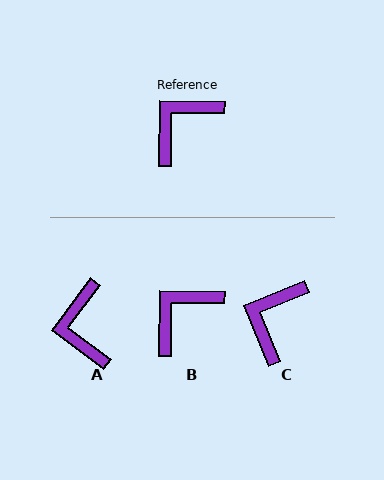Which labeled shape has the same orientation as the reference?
B.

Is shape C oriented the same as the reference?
No, it is off by about 23 degrees.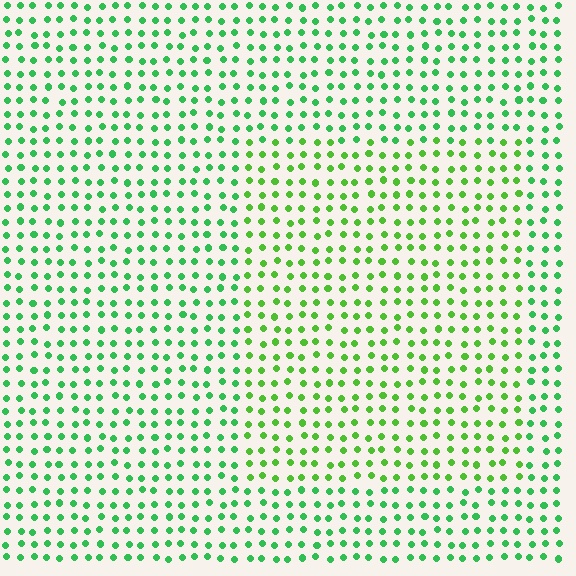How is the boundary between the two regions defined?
The boundary is defined purely by a slight shift in hue (about 27 degrees). Spacing, size, and orientation are identical on both sides.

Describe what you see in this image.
The image is filled with small green elements in a uniform arrangement. A rectangle-shaped region is visible where the elements are tinted to a slightly different hue, forming a subtle color boundary.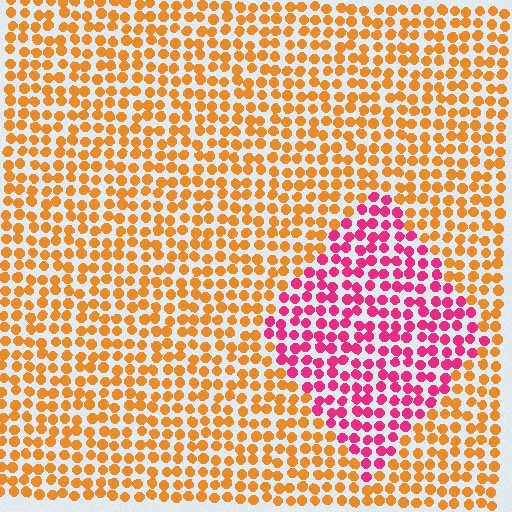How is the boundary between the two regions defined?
The boundary is defined purely by a slight shift in hue (about 60 degrees). Spacing, size, and orientation are identical on both sides.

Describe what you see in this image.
The image is filled with small orange elements in a uniform arrangement. A diamond-shaped region is visible where the elements are tinted to a slightly different hue, forming a subtle color boundary.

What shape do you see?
I see a diamond.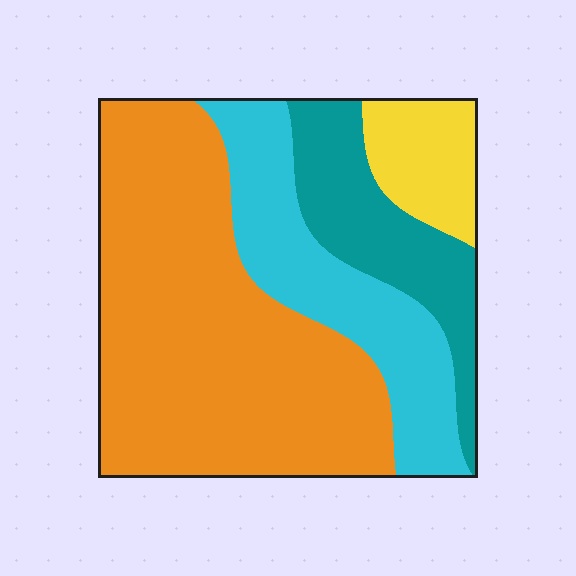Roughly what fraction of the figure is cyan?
Cyan takes up about one fifth (1/5) of the figure.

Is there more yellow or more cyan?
Cyan.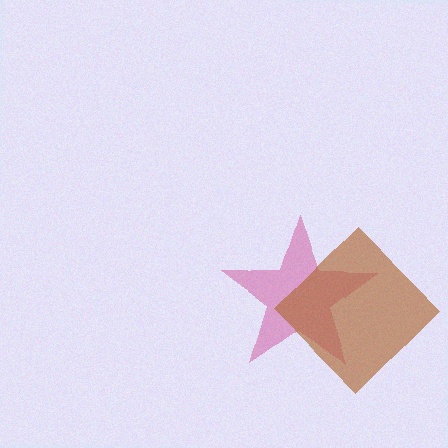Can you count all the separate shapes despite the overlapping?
Yes, there are 2 separate shapes.